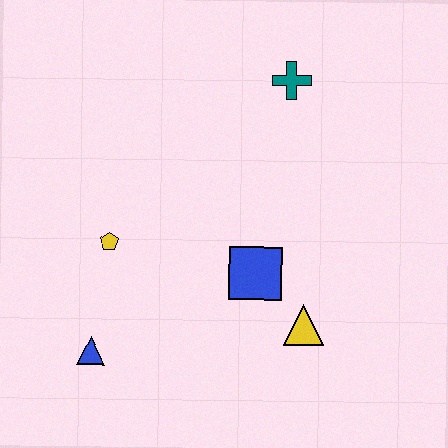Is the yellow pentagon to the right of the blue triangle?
Yes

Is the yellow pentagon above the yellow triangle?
Yes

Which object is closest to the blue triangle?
The yellow pentagon is closest to the blue triangle.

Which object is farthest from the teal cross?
The blue triangle is farthest from the teal cross.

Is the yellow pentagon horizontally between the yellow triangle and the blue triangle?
Yes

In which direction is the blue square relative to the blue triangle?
The blue square is to the right of the blue triangle.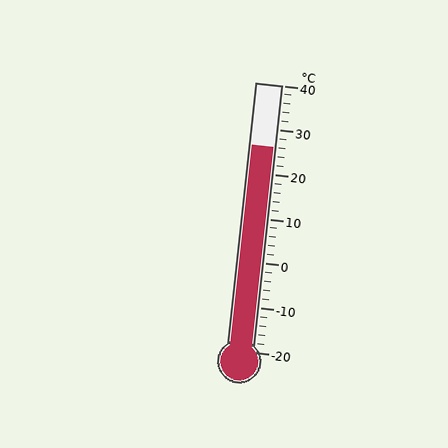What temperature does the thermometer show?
The thermometer shows approximately 26°C.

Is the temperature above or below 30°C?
The temperature is below 30°C.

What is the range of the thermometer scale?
The thermometer scale ranges from -20°C to 40°C.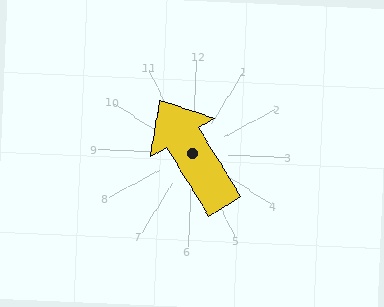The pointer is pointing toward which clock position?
Roughly 11 o'clock.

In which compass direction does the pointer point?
Northwest.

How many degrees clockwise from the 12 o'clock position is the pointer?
Approximately 326 degrees.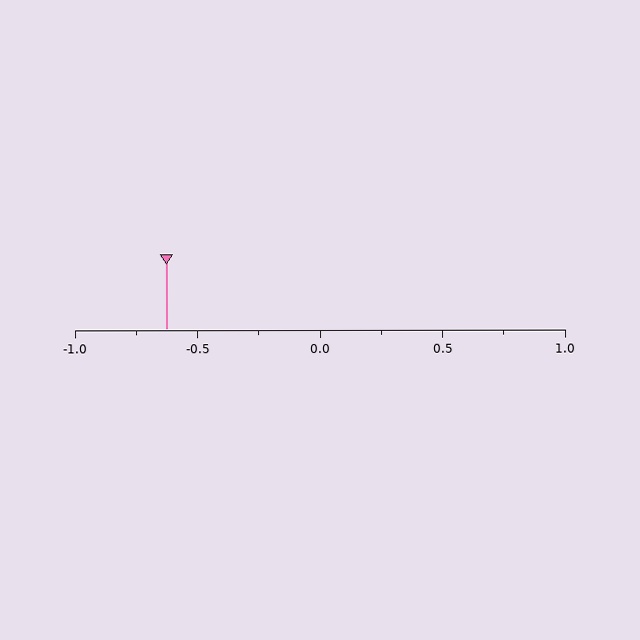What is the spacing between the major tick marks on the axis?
The major ticks are spaced 0.5 apart.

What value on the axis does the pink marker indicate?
The marker indicates approximately -0.62.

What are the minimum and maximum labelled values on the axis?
The axis runs from -1.0 to 1.0.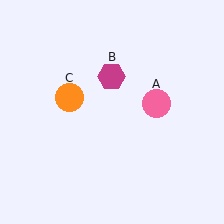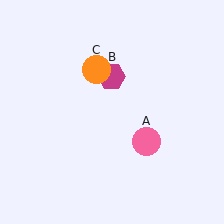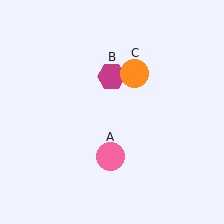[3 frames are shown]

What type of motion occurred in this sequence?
The pink circle (object A), orange circle (object C) rotated clockwise around the center of the scene.